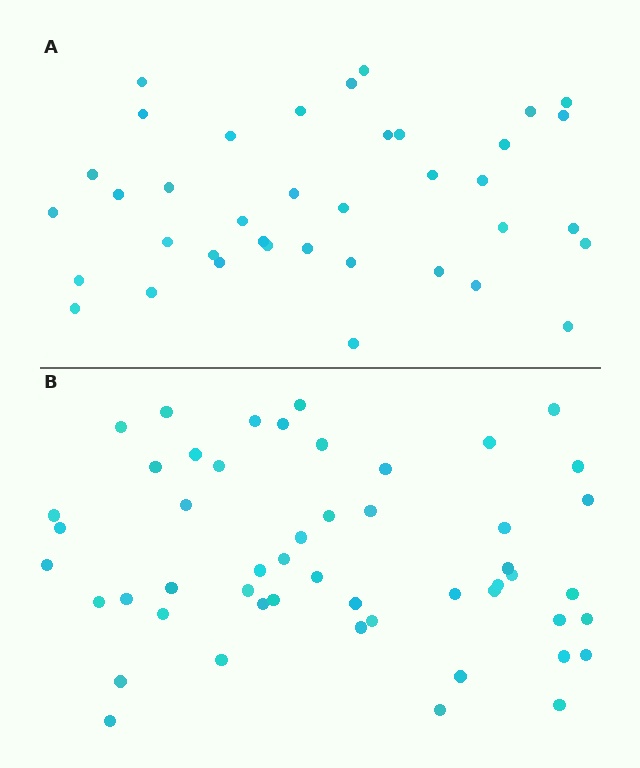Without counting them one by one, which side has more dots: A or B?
Region B (the bottom region) has more dots.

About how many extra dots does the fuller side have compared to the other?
Region B has approximately 15 more dots than region A.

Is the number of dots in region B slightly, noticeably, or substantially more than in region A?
Region B has noticeably more, but not dramatically so. The ratio is roughly 1.3 to 1.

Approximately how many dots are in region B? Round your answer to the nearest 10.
About 50 dots. (The exact count is 51, which rounds to 50.)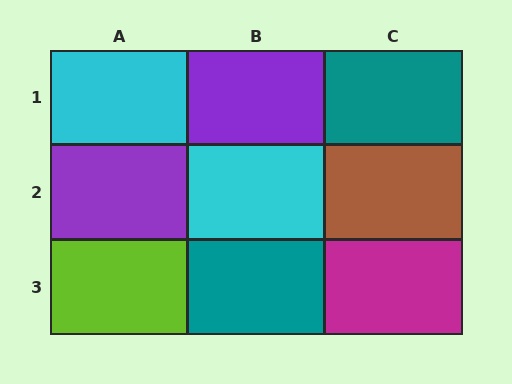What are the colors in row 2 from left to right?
Purple, cyan, brown.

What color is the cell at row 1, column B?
Purple.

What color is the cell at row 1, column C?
Teal.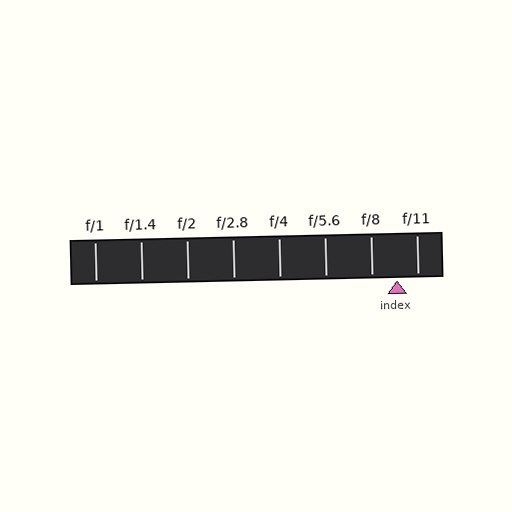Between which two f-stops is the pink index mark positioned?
The index mark is between f/8 and f/11.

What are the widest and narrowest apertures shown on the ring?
The widest aperture shown is f/1 and the narrowest is f/11.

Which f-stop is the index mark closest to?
The index mark is closest to f/11.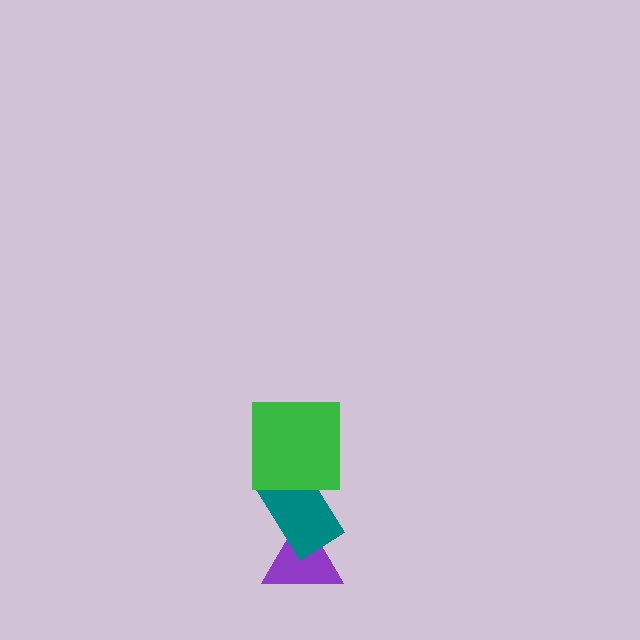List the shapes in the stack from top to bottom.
From top to bottom: the green square, the teal rectangle, the purple triangle.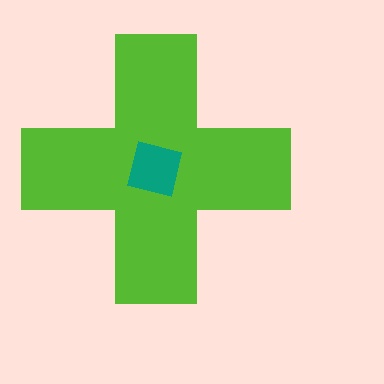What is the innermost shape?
The teal square.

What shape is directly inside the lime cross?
The teal square.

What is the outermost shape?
The lime cross.